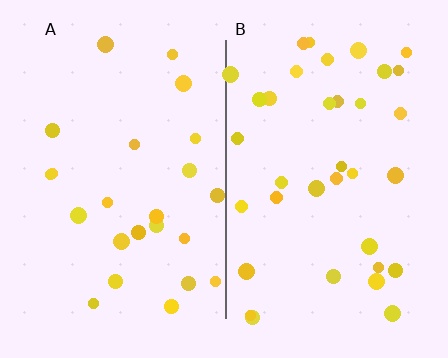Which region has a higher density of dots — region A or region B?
B (the right).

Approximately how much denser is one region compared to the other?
Approximately 1.5× — region B over region A.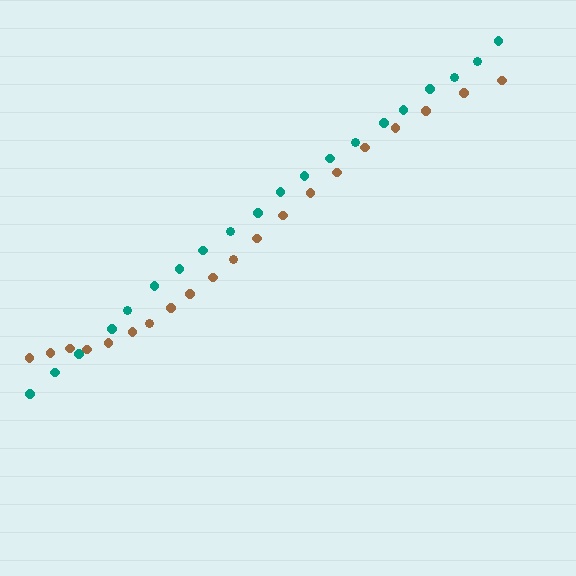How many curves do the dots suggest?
There are 2 distinct paths.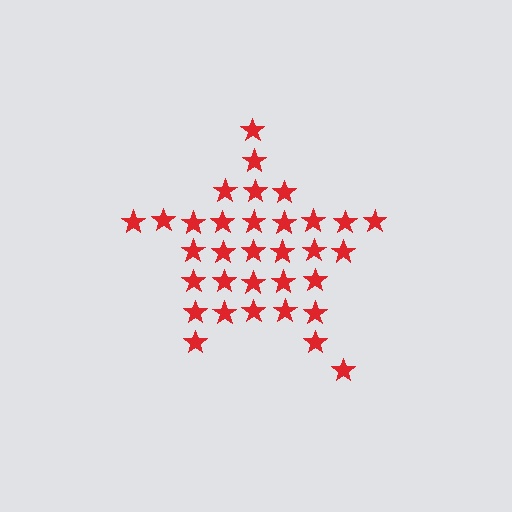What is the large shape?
The large shape is a star.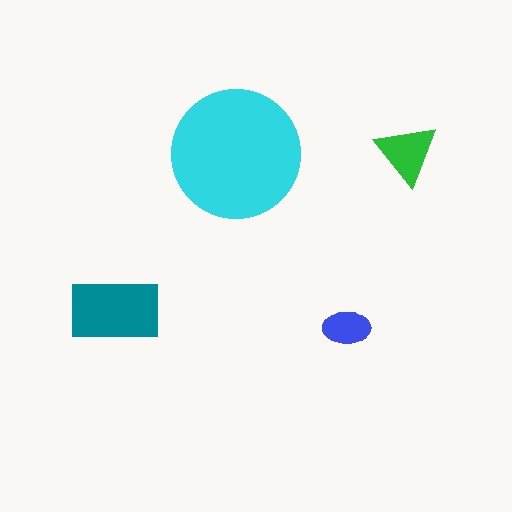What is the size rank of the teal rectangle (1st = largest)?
2nd.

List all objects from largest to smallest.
The cyan circle, the teal rectangle, the green triangle, the blue ellipse.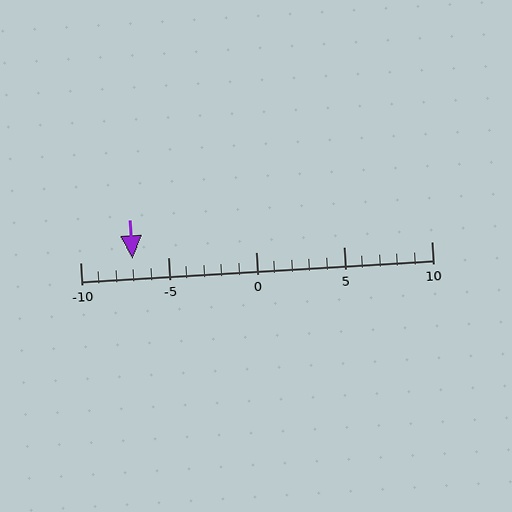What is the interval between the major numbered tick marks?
The major tick marks are spaced 5 units apart.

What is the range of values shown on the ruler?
The ruler shows values from -10 to 10.